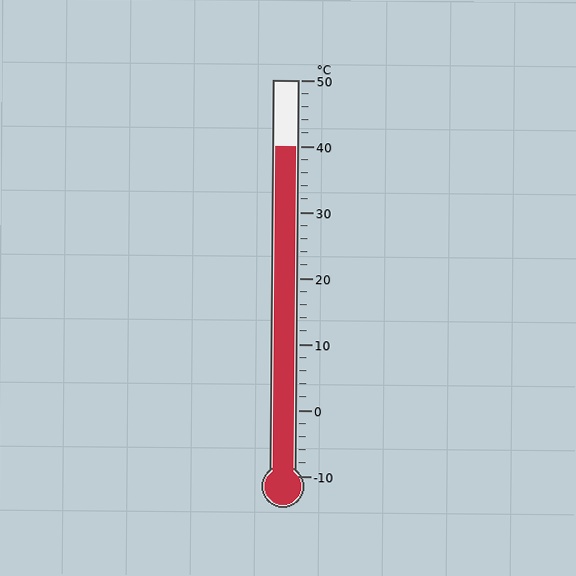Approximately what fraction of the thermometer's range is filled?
The thermometer is filled to approximately 85% of its range.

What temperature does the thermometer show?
The thermometer shows approximately 40°C.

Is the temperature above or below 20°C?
The temperature is above 20°C.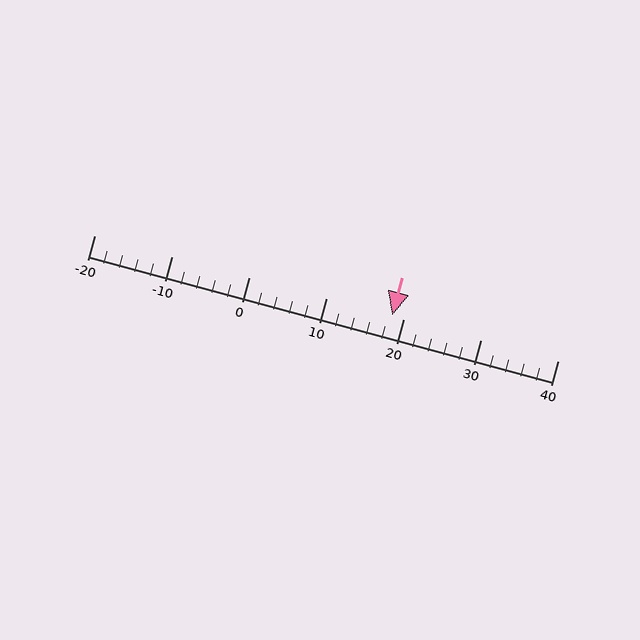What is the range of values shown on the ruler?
The ruler shows values from -20 to 40.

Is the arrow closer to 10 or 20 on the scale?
The arrow is closer to 20.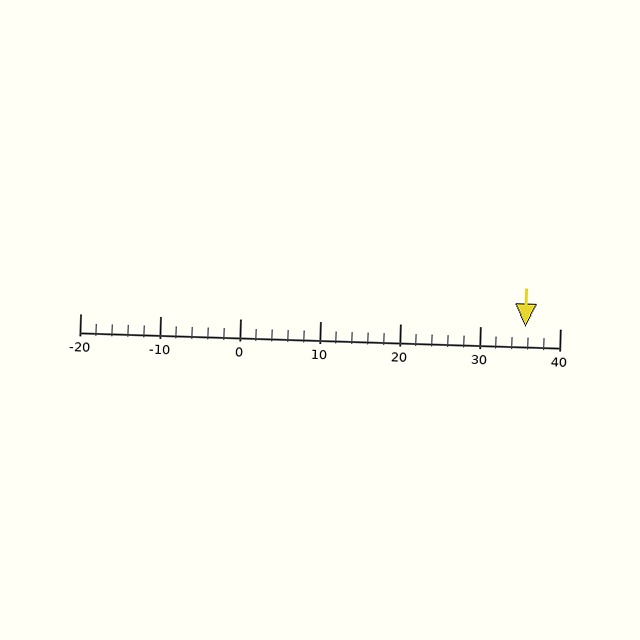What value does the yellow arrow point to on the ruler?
The yellow arrow points to approximately 36.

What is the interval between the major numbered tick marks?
The major tick marks are spaced 10 units apart.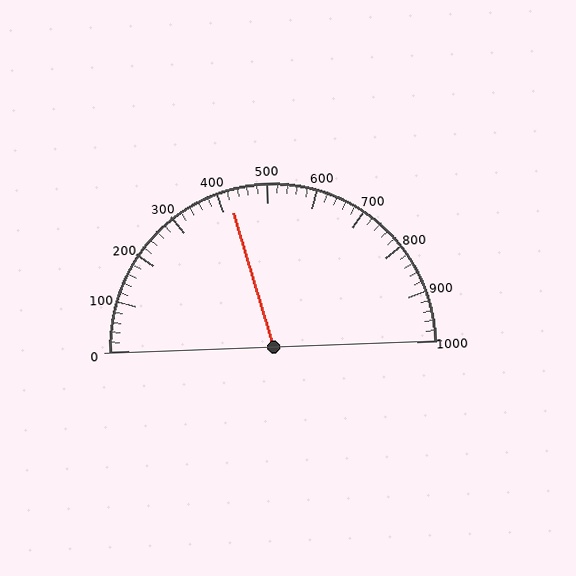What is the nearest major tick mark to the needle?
The nearest major tick mark is 400.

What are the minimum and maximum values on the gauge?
The gauge ranges from 0 to 1000.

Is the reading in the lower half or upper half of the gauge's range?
The reading is in the lower half of the range (0 to 1000).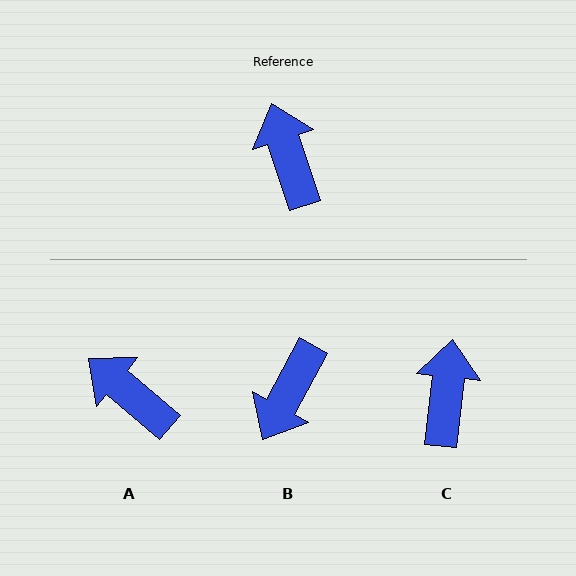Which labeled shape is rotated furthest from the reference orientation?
B, about 133 degrees away.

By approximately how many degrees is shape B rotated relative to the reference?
Approximately 133 degrees counter-clockwise.